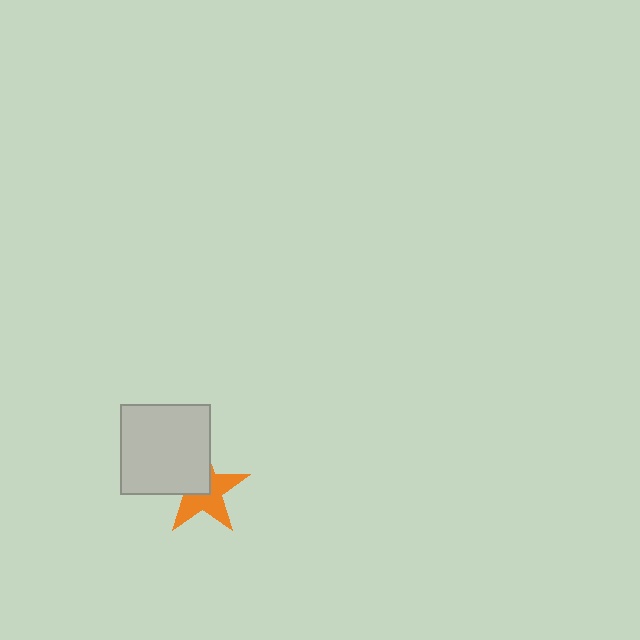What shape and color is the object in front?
The object in front is a light gray square.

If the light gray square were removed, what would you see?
You would see the complete orange star.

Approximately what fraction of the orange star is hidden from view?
Roughly 45% of the orange star is hidden behind the light gray square.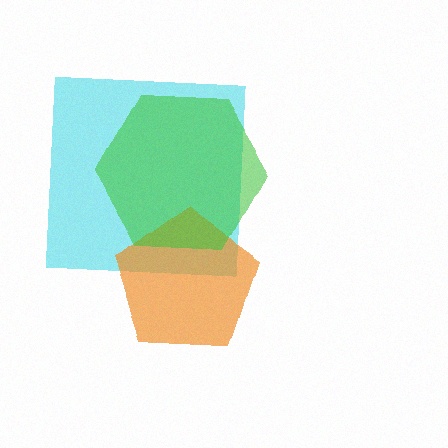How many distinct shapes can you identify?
There are 3 distinct shapes: a cyan square, an orange pentagon, a green hexagon.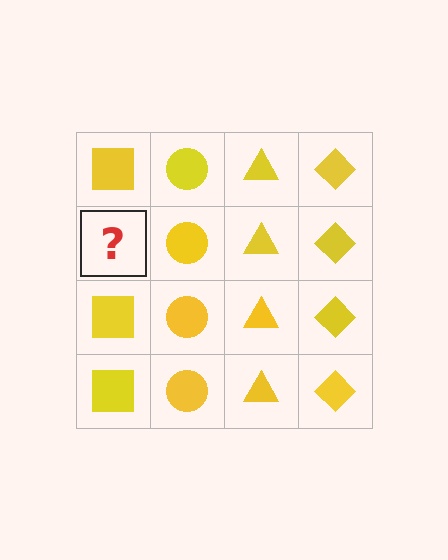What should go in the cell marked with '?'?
The missing cell should contain a yellow square.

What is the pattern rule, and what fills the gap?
The rule is that each column has a consistent shape. The gap should be filled with a yellow square.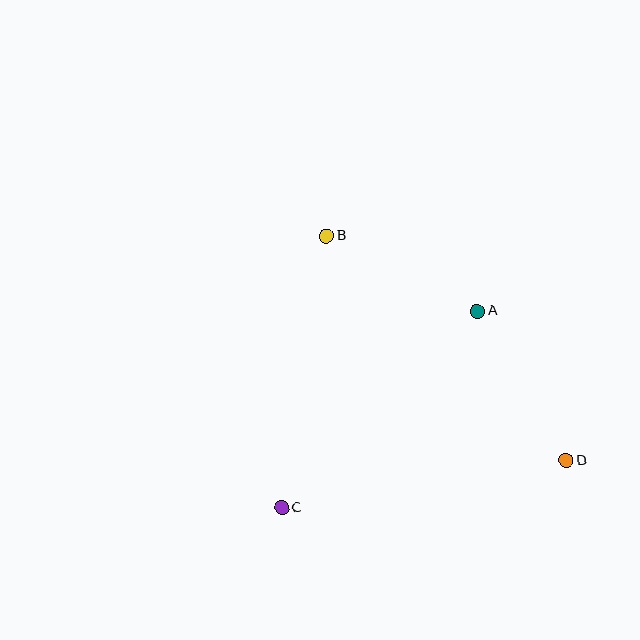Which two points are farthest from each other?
Points B and D are farthest from each other.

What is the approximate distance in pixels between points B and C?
The distance between B and C is approximately 276 pixels.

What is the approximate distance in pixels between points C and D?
The distance between C and D is approximately 288 pixels.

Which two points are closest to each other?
Points A and B are closest to each other.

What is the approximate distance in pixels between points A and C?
The distance between A and C is approximately 277 pixels.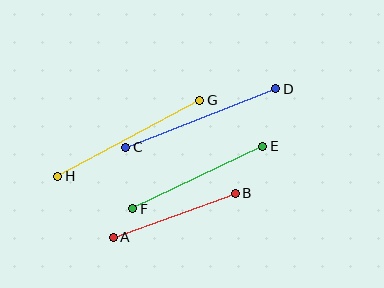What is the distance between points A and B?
The distance is approximately 130 pixels.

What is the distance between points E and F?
The distance is approximately 144 pixels.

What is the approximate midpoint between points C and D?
The midpoint is at approximately (201, 118) pixels.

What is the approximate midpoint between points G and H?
The midpoint is at approximately (129, 138) pixels.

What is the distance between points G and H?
The distance is approximately 161 pixels.